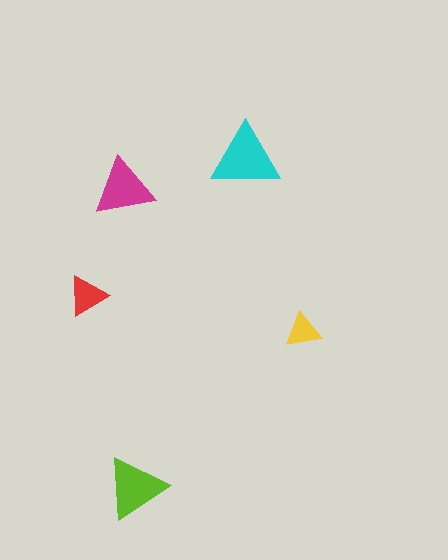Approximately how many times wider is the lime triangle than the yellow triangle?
About 2 times wider.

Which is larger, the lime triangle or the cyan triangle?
The cyan one.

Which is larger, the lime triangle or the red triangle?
The lime one.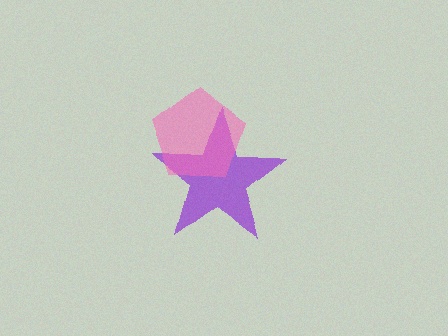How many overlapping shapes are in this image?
There are 2 overlapping shapes in the image.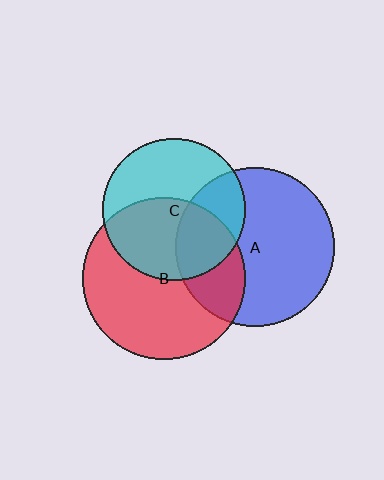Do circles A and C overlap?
Yes.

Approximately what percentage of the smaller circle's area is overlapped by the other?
Approximately 35%.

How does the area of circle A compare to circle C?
Approximately 1.2 times.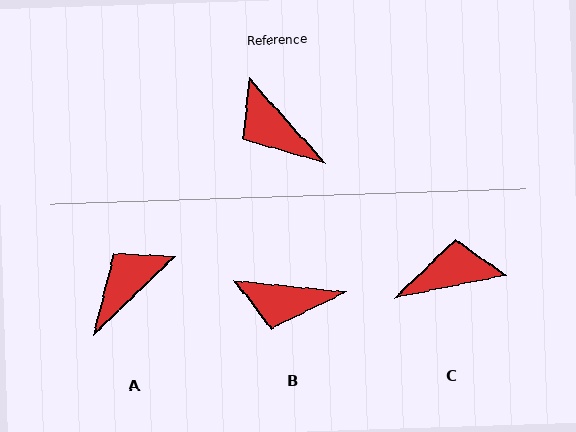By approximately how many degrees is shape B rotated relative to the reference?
Approximately 42 degrees counter-clockwise.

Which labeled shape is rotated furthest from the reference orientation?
C, about 121 degrees away.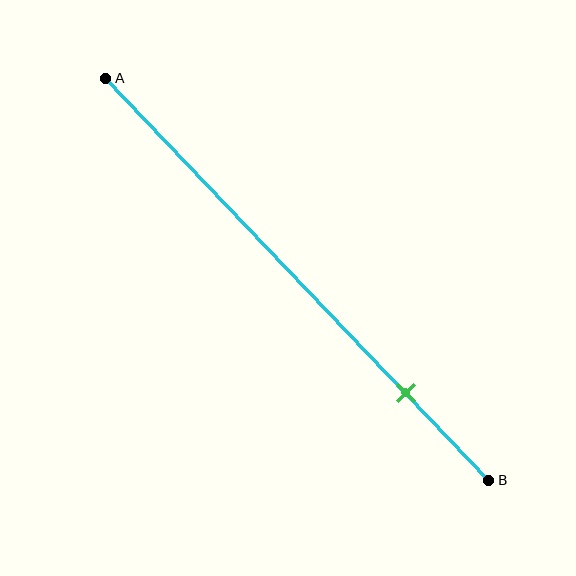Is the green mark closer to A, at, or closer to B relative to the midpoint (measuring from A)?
The green mark is closer to point B than the midpoint of segment AB.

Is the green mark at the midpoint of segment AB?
No, the mark is at about 80% from A, not at the 50% midpoint.